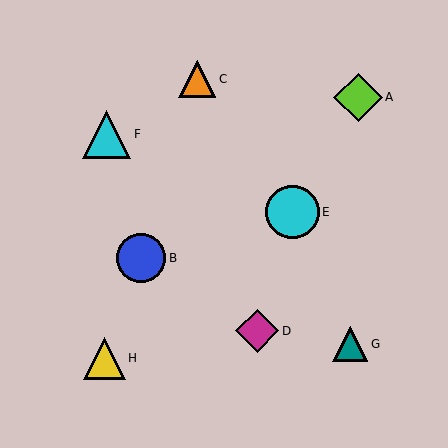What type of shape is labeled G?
Shape G is a teal triangle.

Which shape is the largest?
The cyan circle (labeled E) is the largest.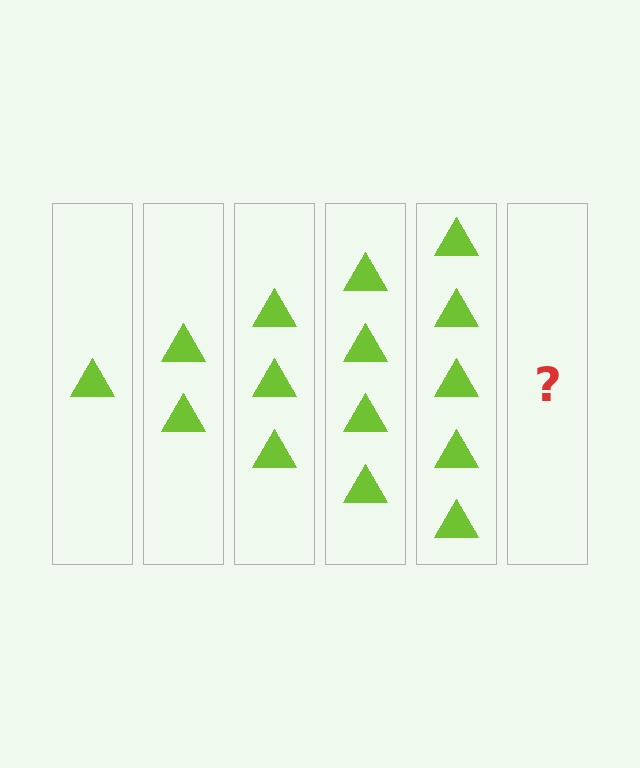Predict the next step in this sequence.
The next step is 6 triangles.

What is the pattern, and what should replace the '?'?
The pattern is that each step adds one more triangle. The '?' should be 6 triangles.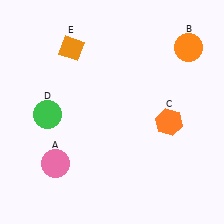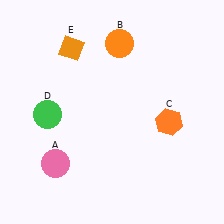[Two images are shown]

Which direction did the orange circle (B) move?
The orange circle (B) moved left.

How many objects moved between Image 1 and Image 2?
1 object moved between the two images.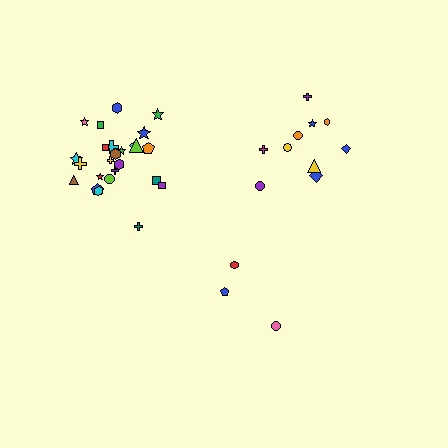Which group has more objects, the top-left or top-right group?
The top-left group.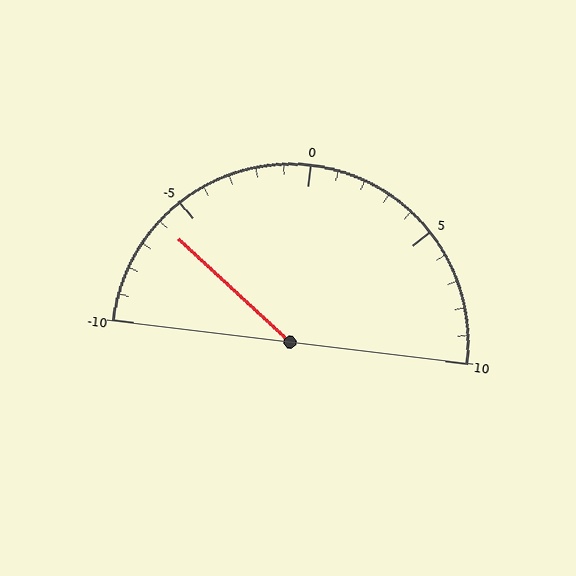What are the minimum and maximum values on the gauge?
The gauge ranges from -10 to 10.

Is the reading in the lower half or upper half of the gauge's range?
The reading is in the lower half of the range (-10 to 10).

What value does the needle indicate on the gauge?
The needle indicates approximately -6.